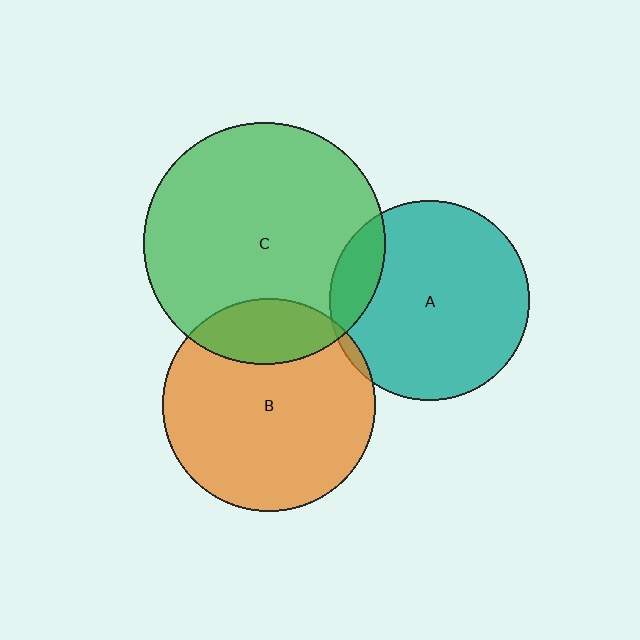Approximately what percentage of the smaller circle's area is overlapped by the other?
Approximately 20%.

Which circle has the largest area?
Circle C (green).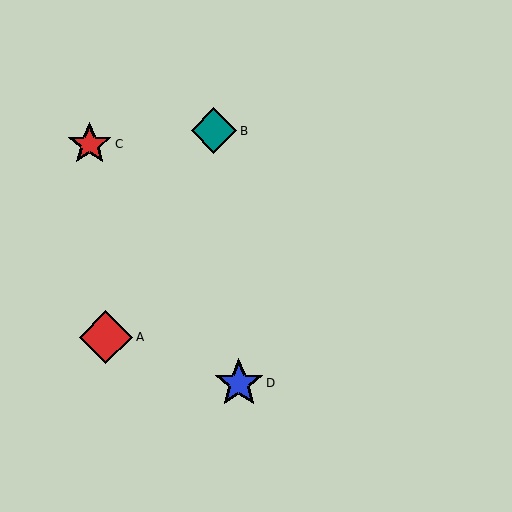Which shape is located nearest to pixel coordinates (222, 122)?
The teal diamond (labeled B) at (214, 131) is nearest to that location.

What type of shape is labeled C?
Shape C is a red star.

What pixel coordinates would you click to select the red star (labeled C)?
Click at (90, 144) to select the red star C.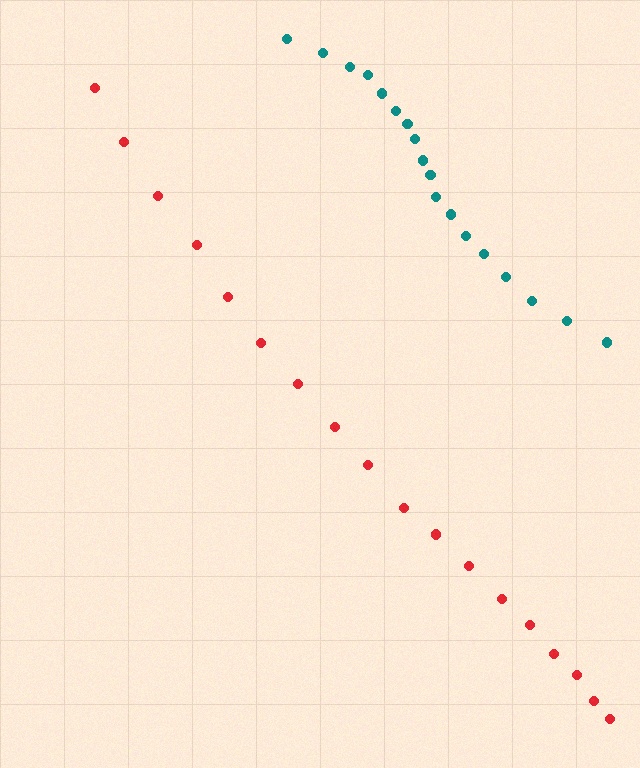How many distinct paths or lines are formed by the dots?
There are 2 distinct paths.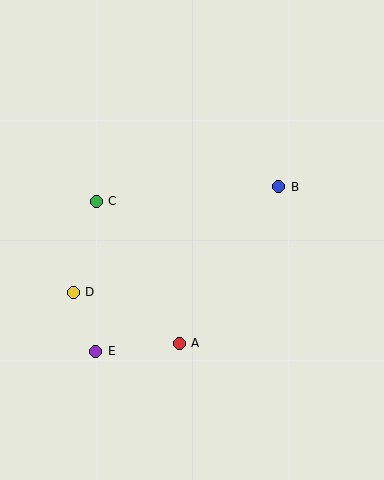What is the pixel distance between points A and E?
The distance between A and E is 84 pixels.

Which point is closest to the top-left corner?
Point C is closest to the top-left corner.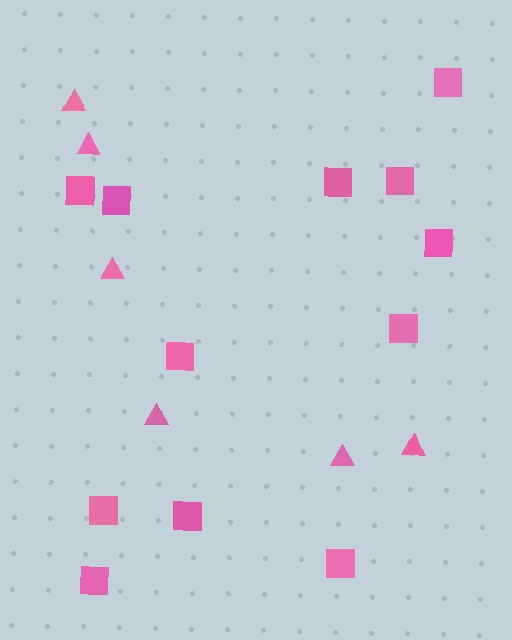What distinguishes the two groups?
There are 2 groups: one group of triangles (6) and one group of squares (12).